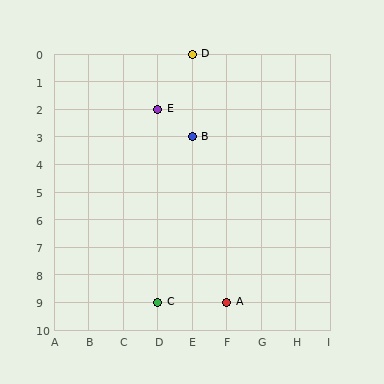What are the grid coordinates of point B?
Point B is at grid coordinates (E, 3).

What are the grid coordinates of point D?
Point D is at grid coordinates (E, 0).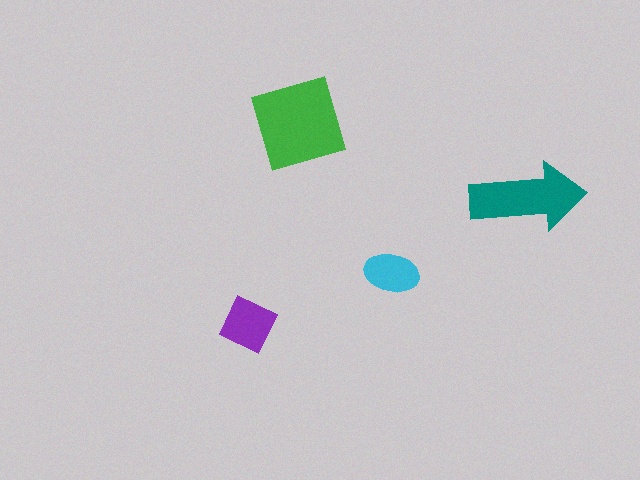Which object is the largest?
The green square.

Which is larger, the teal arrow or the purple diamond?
The teal arrow.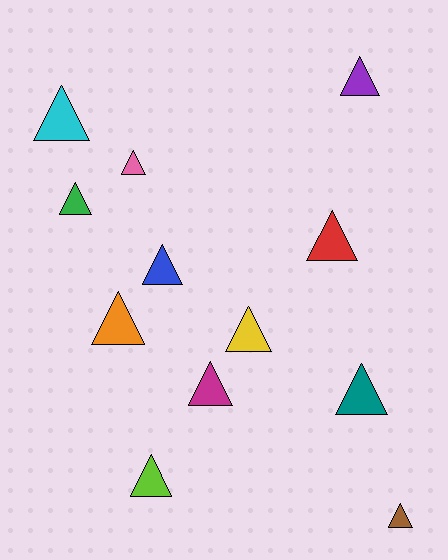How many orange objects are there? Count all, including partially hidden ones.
There is 1 orange object.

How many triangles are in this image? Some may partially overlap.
There are 12 triangles.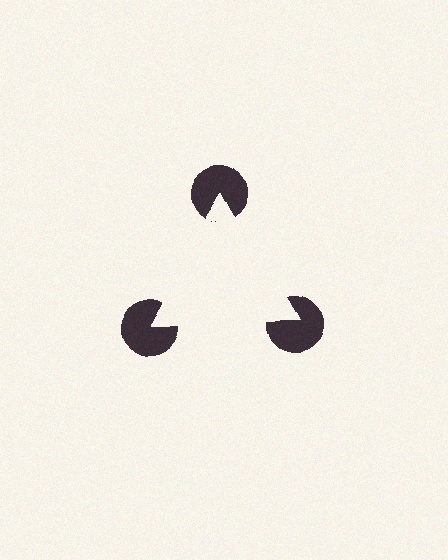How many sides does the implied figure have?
3 sides.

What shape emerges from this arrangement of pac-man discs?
An illusory triangle — its edges are inferred from the aligned wedge cuts in the pac-man discs, not physically drawn.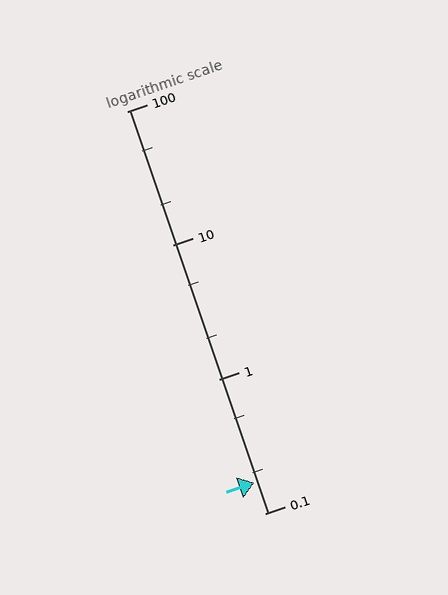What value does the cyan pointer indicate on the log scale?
The pointer indicates approximately 0.17.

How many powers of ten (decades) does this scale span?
The scale spans 3 decades, from 0.1 to 100.